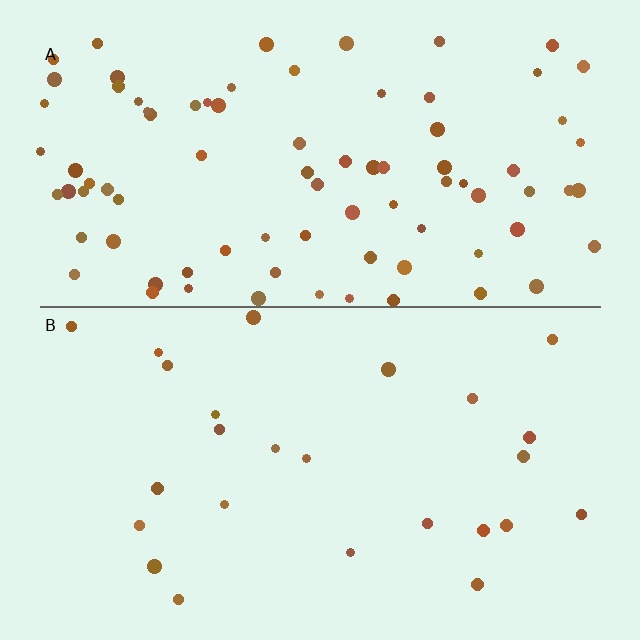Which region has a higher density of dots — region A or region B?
A (the top).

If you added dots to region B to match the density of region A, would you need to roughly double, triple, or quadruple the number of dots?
Approximately triple.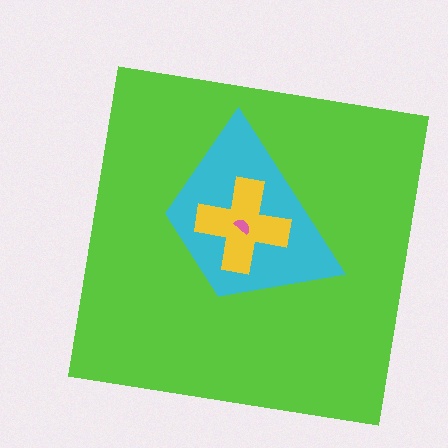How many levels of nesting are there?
4.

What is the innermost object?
The pink semicircle.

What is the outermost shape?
The lime square.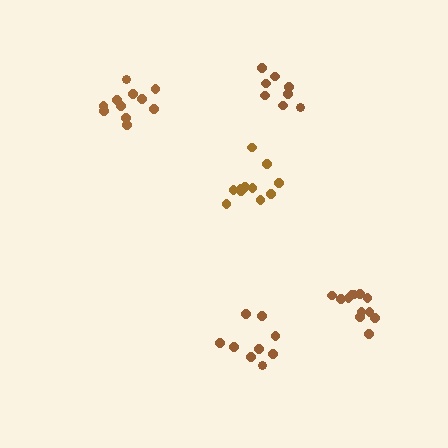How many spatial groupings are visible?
There are 5 spatial groupings.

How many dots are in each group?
Group 1: 11 dots, Group 2: 12 dots, Group 3: 9 dots, Group 4: 11 dots, Group 5: 8 dots (51 total).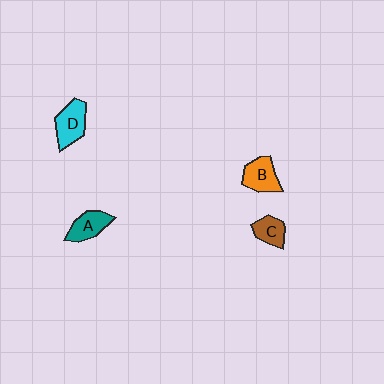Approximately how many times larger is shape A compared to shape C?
Approximately 1.2 times.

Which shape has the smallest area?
Shape C (brown).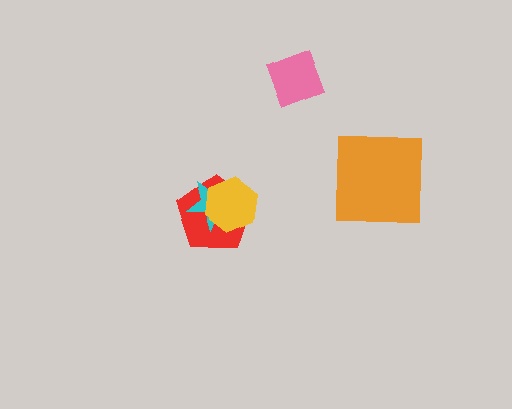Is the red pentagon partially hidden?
Yes, it is partially covered by another shape.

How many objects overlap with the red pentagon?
2 objects overlap with the red pentagon.